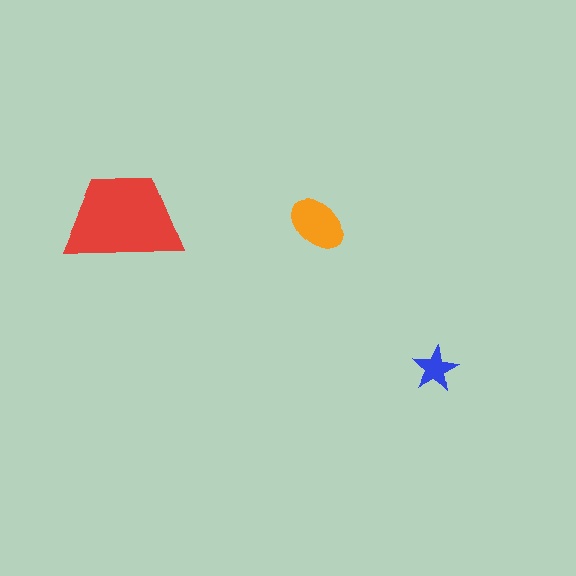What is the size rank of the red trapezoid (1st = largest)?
1st.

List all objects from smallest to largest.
The blue star, the orange ellipse, the red trapezoid.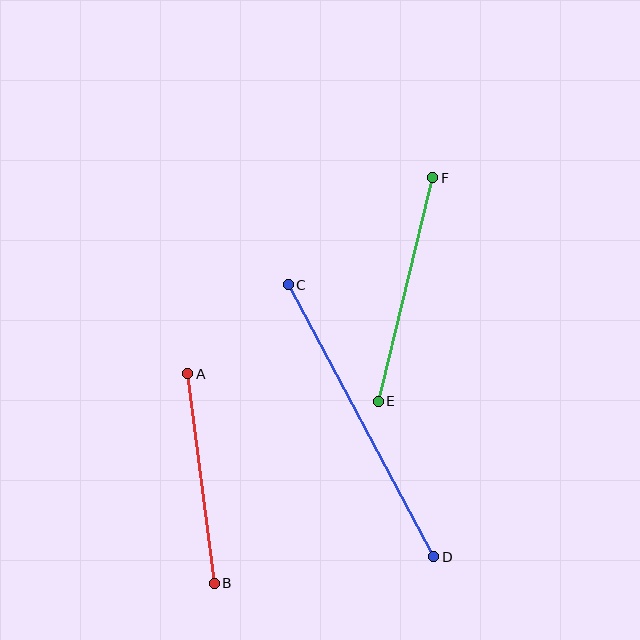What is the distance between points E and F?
The distance is approximately 230 pixels.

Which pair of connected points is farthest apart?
Points C and D are farthest apart.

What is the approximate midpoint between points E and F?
The midpoint is at approximately (406, 290) pixels.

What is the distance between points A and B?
The distance is approximately 211 pixels.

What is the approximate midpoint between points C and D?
The midpoint is at approximately (361, 421) pixels.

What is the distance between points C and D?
The distance is approximately 309 pixels.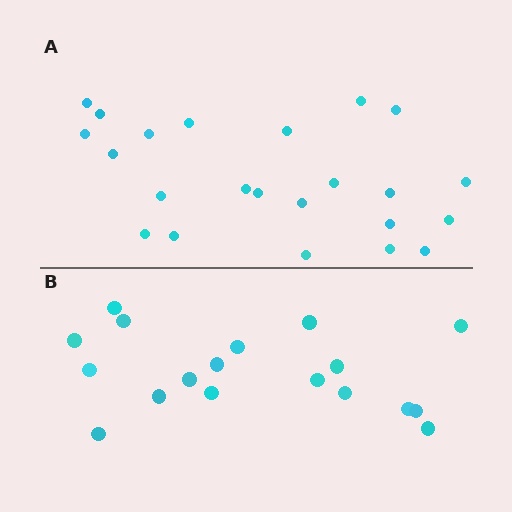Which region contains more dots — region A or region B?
Region A (the top region) has more dots.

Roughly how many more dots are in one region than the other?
Region A has about 5 more dots than region B.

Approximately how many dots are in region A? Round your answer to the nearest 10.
About 20 dots. (The exact count is 23, which rounds to 20.)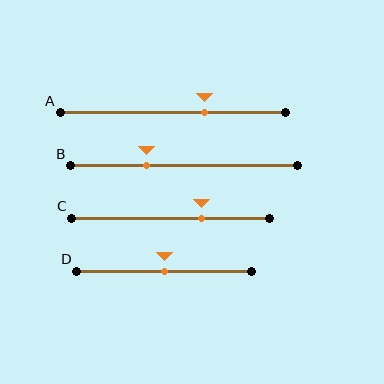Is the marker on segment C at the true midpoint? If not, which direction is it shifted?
No, the marker on segment C is shifted to the right by about 16% of the segment length.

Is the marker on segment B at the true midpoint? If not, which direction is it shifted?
No, the marker on segment B is shifted to the left by about 17% of the segment length.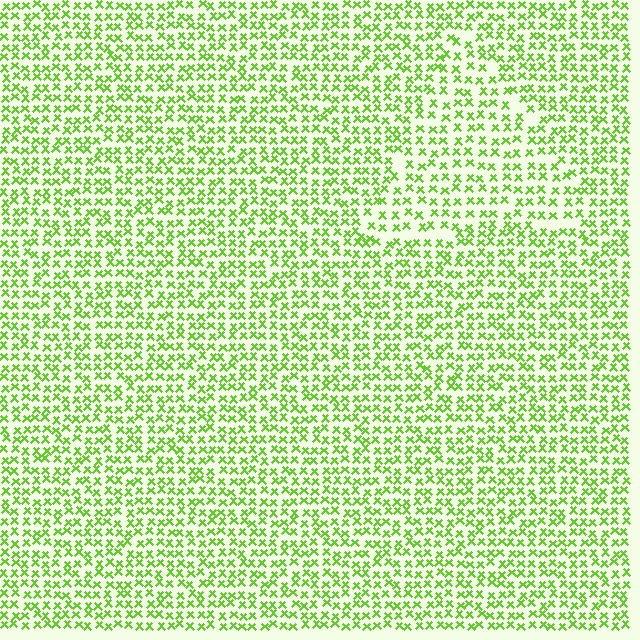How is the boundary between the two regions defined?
The boundary is defined by a change in element density (approximately 1.4x ratio). All elements are the same color, size, and shape.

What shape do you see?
I see a triangle.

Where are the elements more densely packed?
The elements are more densely packed outside the triangle boundary.